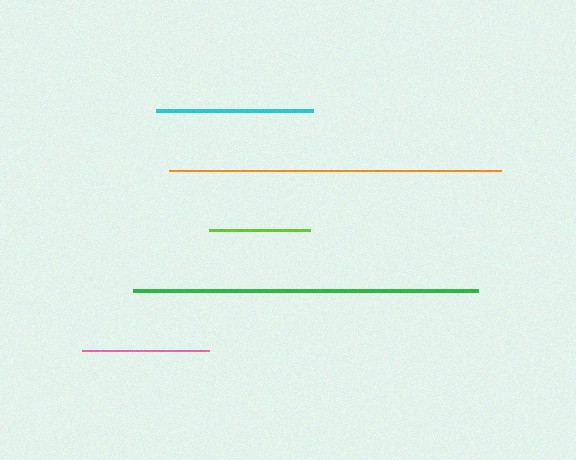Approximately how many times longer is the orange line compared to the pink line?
The orange line is approximately 2.6 times the length of the pink line.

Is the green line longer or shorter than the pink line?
The green line is longer than the pink line.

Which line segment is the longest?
The green line is the longest at approximately 345 pixels.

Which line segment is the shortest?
The lime line is the shortest at approximately 101 pixels.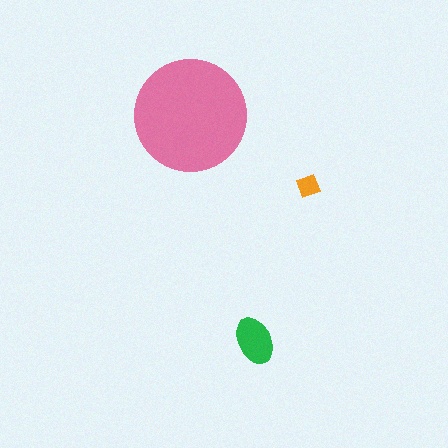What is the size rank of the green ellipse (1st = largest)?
2nd.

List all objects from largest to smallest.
The pink circle, the green ellipse, the orange diamond.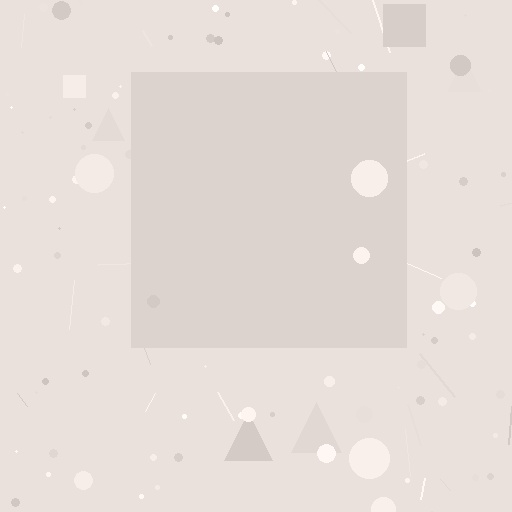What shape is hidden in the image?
A square is hidden in the image.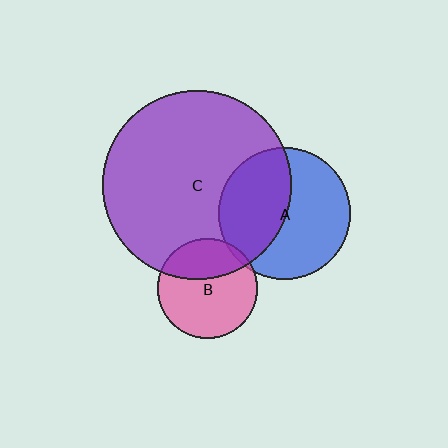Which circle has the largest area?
Circle C (purple).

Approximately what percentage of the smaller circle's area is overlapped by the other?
Approximately 45%.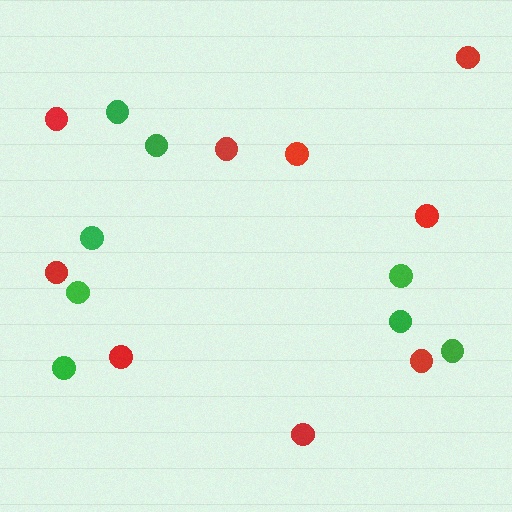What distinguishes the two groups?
There are 2 groups: one group of green circles (8) and one group of red circles (9).